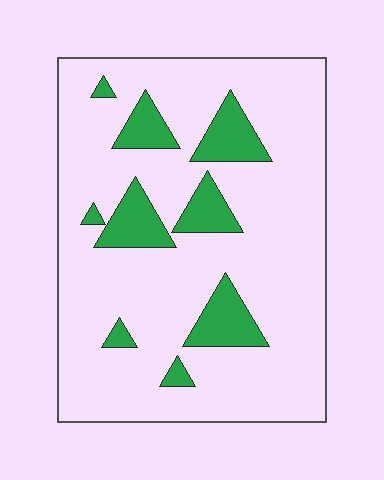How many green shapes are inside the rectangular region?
9.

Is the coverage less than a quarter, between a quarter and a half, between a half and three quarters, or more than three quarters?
Less than a quarter.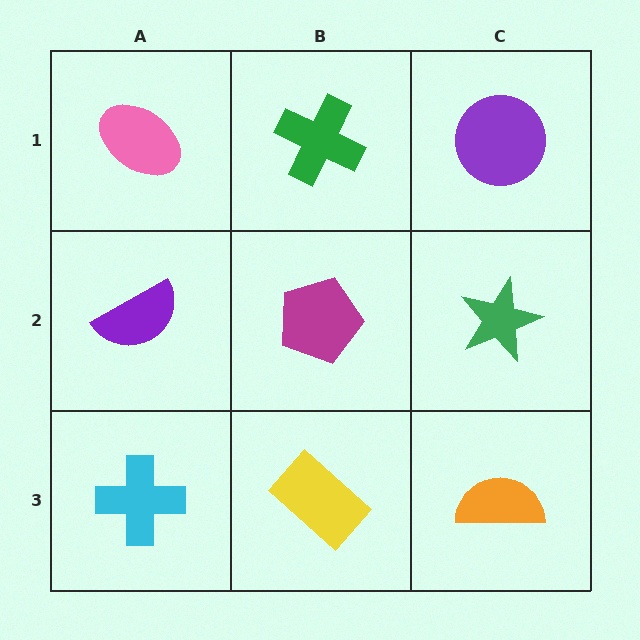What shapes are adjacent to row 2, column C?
A purple circle (row 1, column C), an orange semicircle (row 3, column C), a magenta pentagon (row 2, column B).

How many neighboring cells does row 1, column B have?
3.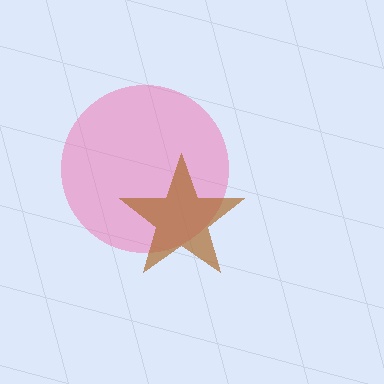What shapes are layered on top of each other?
The layered shapes are: a pink circle, a brown star.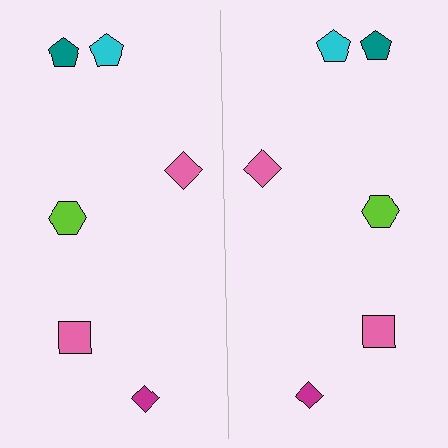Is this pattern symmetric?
Yes, this pattern has bilateral (reflection) symmetry.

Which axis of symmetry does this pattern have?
The pattern has a vertical axis of symmetry running through the center of the image.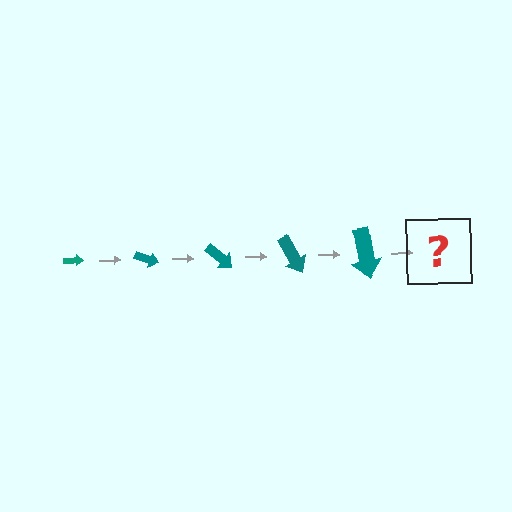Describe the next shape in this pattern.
It should be an arrow, larger than the previous one and rotated 100 degrees from the start.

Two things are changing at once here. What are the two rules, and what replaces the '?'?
The two rules are that the arrow grows larger each step and it rotates 20 degrees each step. The '?' should be an arrow, larger than the previous one and rotated 100 degrees from the start.